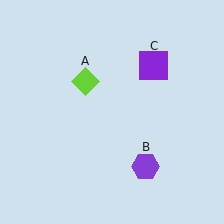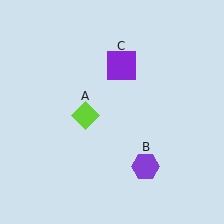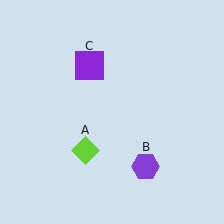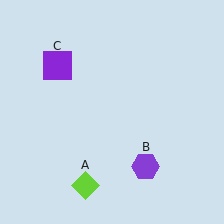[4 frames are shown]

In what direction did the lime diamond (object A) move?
The lime diamond (object A) moved down.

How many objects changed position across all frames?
2 objects changed position: lime diamond (object A), purple square (object C).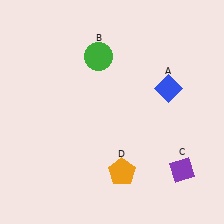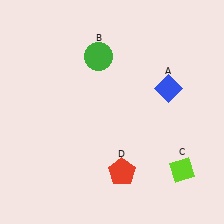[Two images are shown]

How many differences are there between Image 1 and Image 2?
There are 2 differences between the two images.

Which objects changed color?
C changed from purple to lime. D changed from orange to red.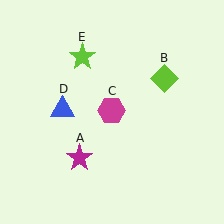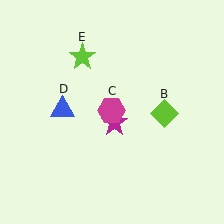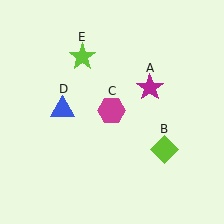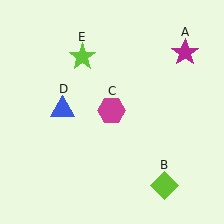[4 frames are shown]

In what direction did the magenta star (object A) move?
The magenta star (object A) moved up and to the right.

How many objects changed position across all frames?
2 objects changed position: magenta star (object A), lime diamond (object B).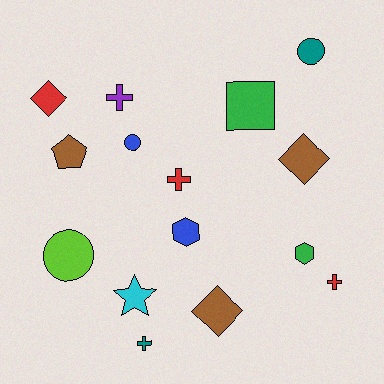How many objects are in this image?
There are 15 objects.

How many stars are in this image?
There is 1 star.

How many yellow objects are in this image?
There are no yellow objects.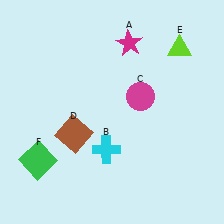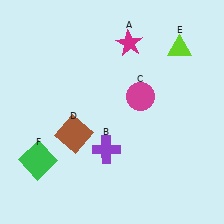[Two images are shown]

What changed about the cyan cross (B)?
In Image 1, B is cyan. In Image 2, it changed to purple.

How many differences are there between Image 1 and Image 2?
There is 1 difference between the two images.